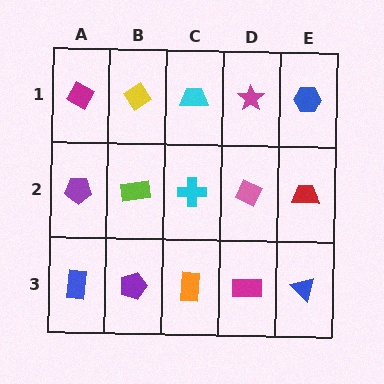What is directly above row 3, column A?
A purple pentagon.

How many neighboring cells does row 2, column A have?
3.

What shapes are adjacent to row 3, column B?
A lime rectangle (row 2, column B), a blue rectangle (row 3, column A), an orange rectangle (row 3, column C).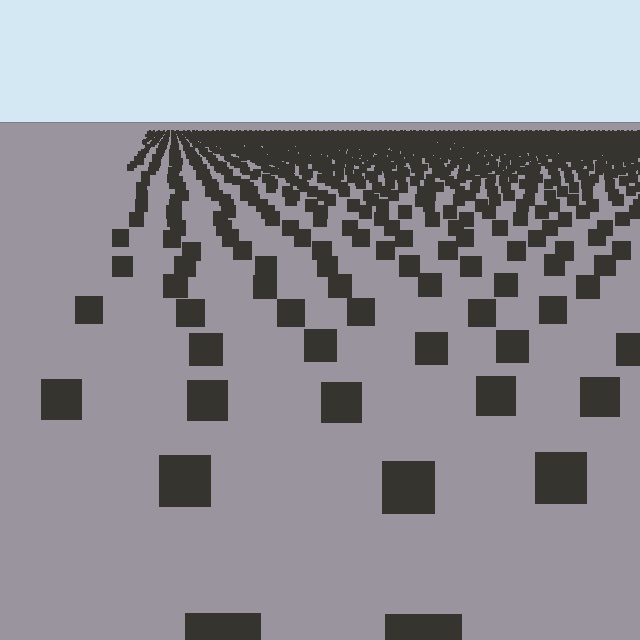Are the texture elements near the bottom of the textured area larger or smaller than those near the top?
Larger. Near the bottom, elements are closer to the viewer and appear at a bigger on-screen size.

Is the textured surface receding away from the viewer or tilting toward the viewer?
The surface is receding away from the viewer. Texture elements get smaller and denser toward the top.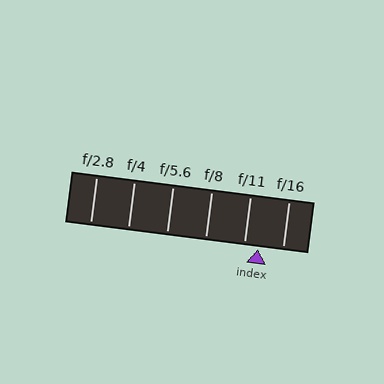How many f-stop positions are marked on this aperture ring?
There are 6 f-stop positions marked.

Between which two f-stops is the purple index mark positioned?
The index mark is between f/11 and f/16.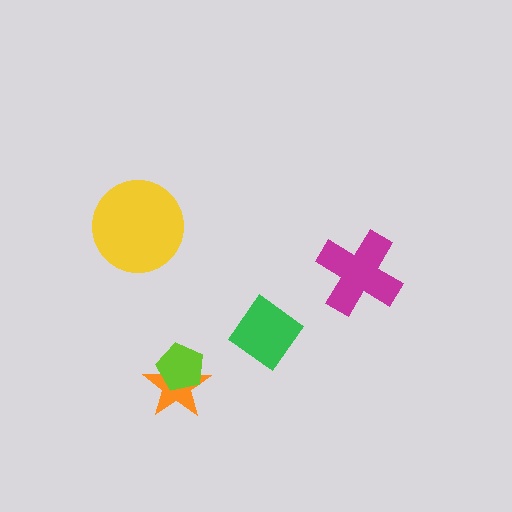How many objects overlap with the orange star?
1 object overlaps with the orange star.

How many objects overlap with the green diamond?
0 objects overlap with the green diamond.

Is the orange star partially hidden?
Yes, it is partially covered by another shape.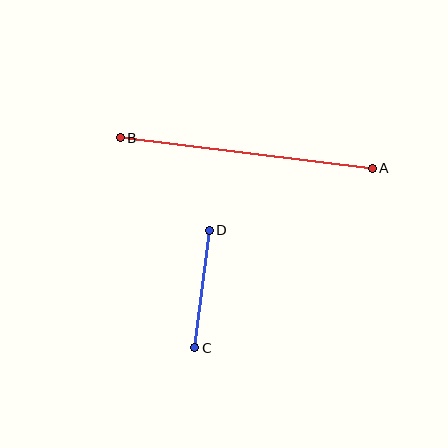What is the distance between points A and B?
The distance is approximately 254 pixels.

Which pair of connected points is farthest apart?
Points A and B are farthest apart.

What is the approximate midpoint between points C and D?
The midpoint is at approximately (202, 289) pixels.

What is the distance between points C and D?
The distance is approximately 118 pixels.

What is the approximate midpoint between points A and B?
The midpoint is at approximately (246, 153) pixels.